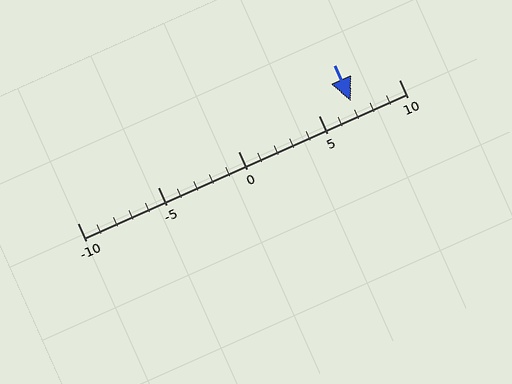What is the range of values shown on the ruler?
The ruler shows values from -10 to 10.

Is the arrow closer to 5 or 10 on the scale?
The arrow is closer to 5.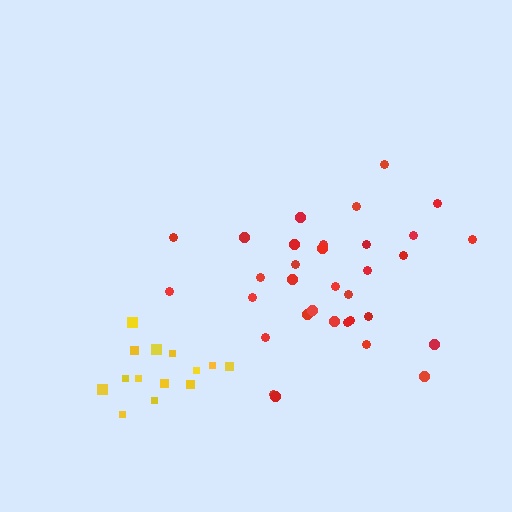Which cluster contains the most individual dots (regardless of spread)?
Red (33).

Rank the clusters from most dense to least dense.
yellow, red.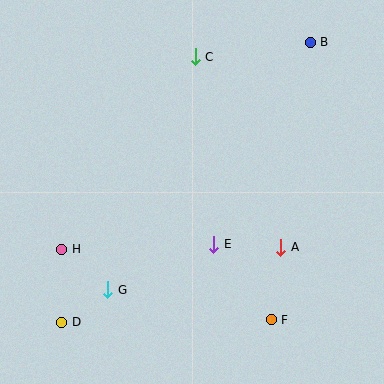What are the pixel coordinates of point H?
Point H is at (62, 249).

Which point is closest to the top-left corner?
Point C is closest to the top-left corner.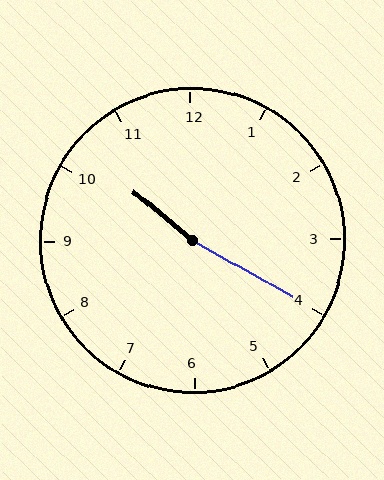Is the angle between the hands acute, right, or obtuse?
It is obtuse.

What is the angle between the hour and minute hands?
Approximately 170 degrees.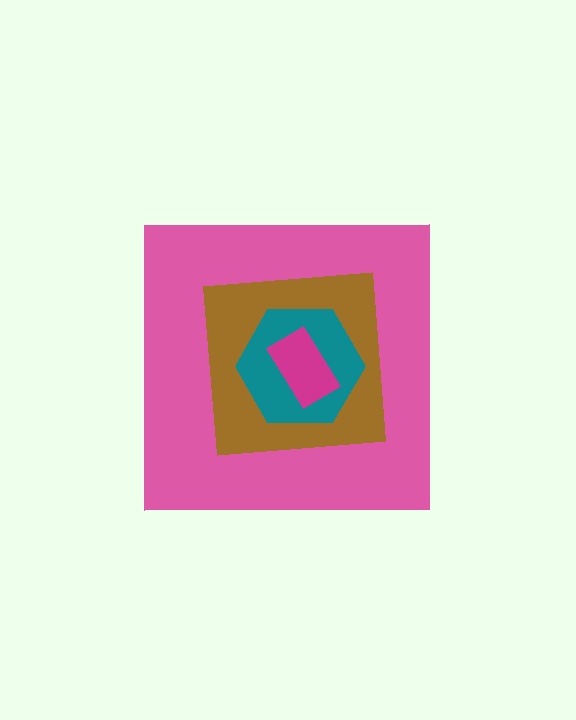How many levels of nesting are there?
4.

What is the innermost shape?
The magenta rectangle.